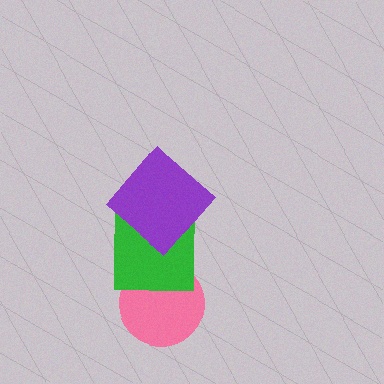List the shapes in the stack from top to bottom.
From top to bottom: the purple diamond, the green square, the pink circle.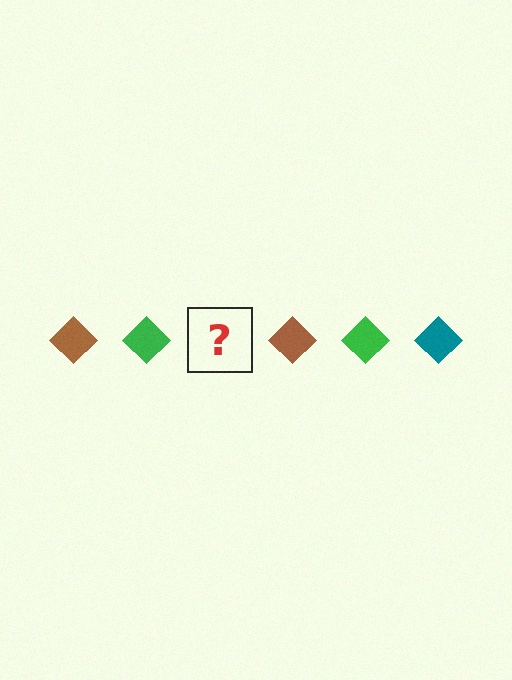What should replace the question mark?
The question mark should be replaced with a teal diamond.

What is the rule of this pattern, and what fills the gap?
The rule is that the pattern cycles through brown, green, teal diamonds. The gap should be filled with a teal diamond.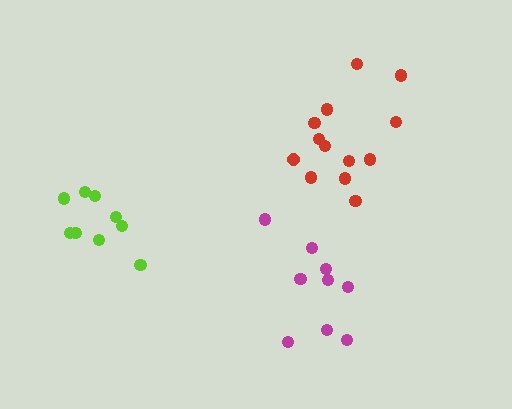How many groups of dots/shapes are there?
There are 3 groups.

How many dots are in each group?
Group 1: 13 dots, Group 2: 9 dots, Group 3: 9 dots (31 total).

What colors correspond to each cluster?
The clusters are colored: red, magenta, lime.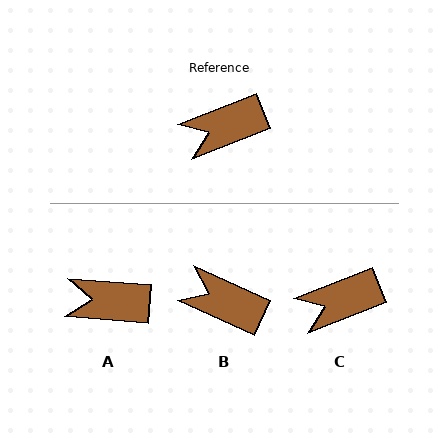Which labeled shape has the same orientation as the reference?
C.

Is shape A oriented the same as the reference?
No, it is off by about 26 degrees.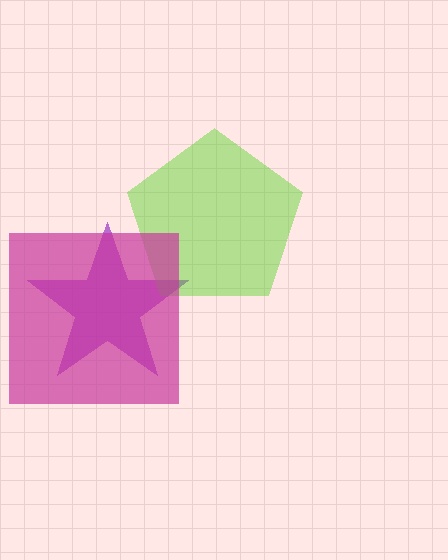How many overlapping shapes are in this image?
There are 3 overlapping shapes in the image.